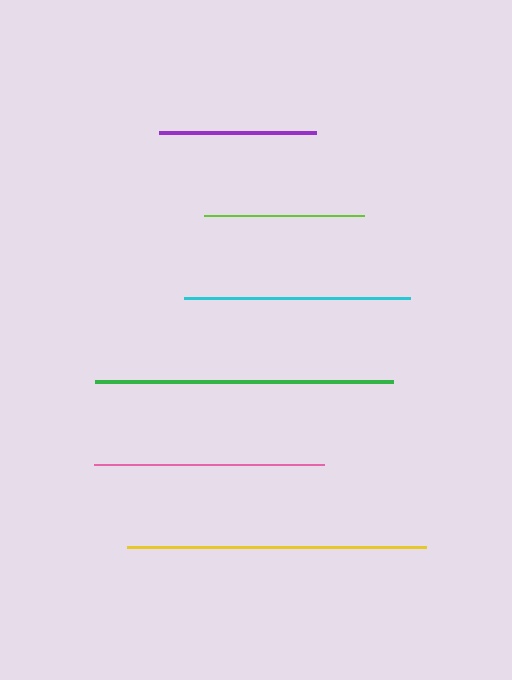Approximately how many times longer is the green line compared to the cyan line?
The green line is approximately 1.3 times the length of the cyan line.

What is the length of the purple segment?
The purple segment is approximately 157 pixels long.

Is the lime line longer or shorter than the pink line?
The pink line is longer than the lime line.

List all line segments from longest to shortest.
From longest to shortest: yellow, green, pink, cyan, lime, purple.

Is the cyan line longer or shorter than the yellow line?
The yellow line is longer than the cyan line.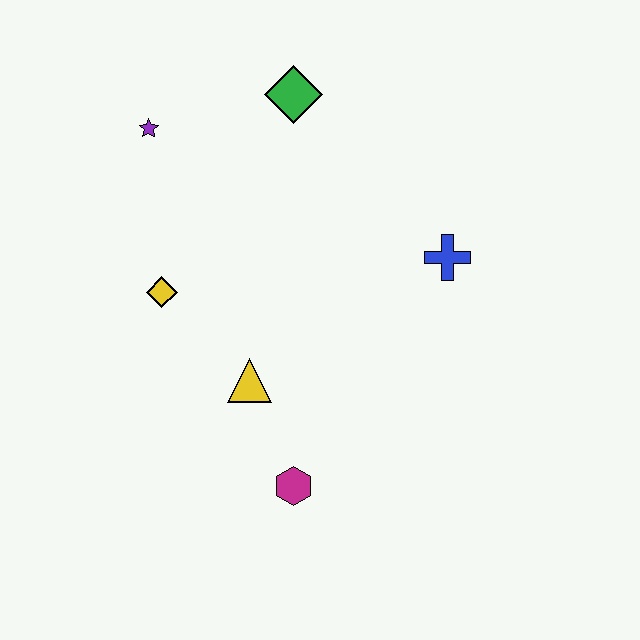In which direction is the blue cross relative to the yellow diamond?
The blue cross is to the right of the yellow diamond.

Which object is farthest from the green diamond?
The magenta hexagon is farthest from the green diamond.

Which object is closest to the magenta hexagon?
The yellow triangle is closest to the magenta hexagon.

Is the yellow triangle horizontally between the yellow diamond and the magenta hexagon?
Yes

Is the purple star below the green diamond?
Yes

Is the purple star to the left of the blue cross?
Yes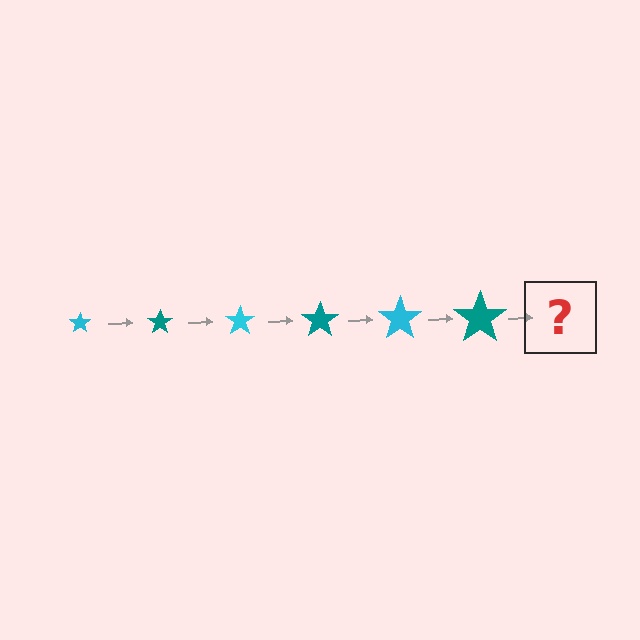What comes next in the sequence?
The next element should be a cyan star, larger than the previous one.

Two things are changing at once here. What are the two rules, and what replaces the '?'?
The two rules are that the star grows larger each step and the color cycles through cyan and teal. The '?' should be a cyan star, larger than the previous one.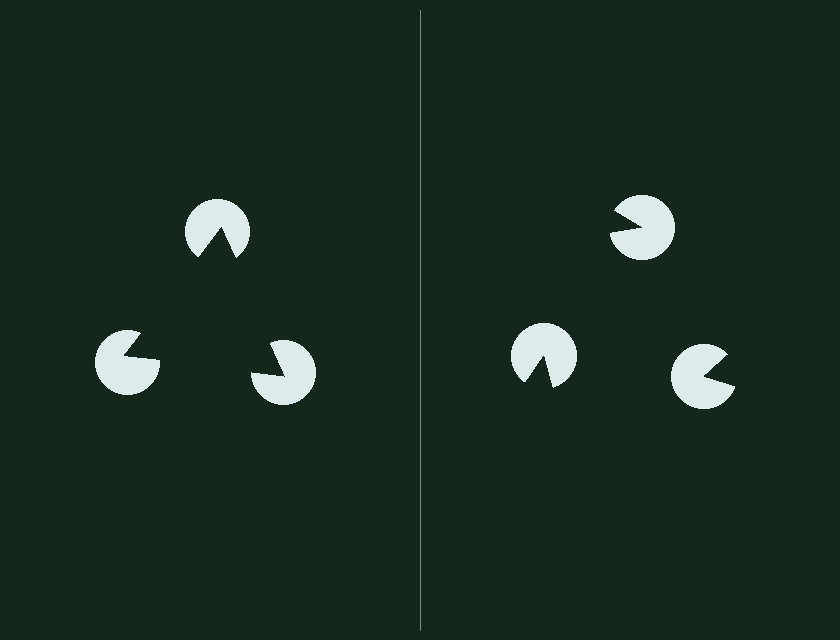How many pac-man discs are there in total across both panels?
6 — 3 on each side.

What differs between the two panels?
The pac-man discs are positioned identically on both sides; only the wedge orientations differ. On the left they align to a triangle; on the right they are misaligned.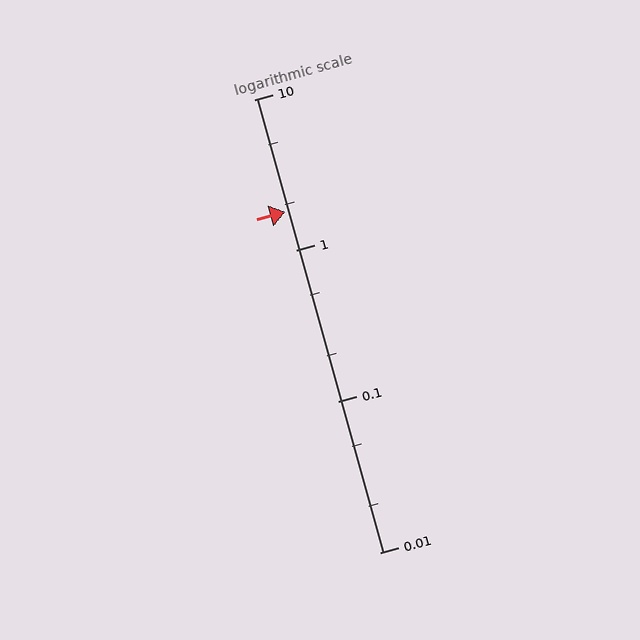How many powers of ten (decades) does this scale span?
The scale spans 3 decades, from 0.01 to 10.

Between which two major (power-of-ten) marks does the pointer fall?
The pointer is between 1 and 10.